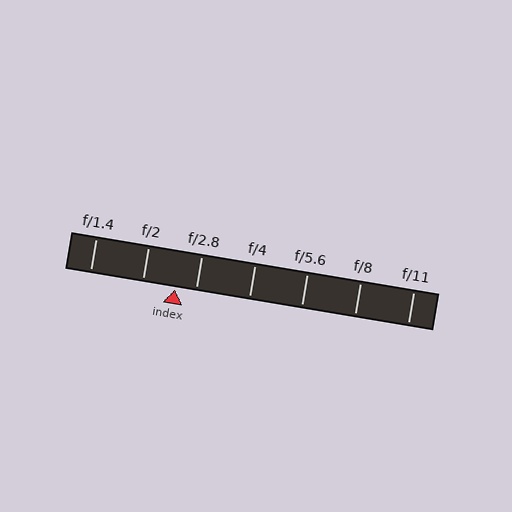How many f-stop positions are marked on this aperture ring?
There are 7 f-stop positions marked.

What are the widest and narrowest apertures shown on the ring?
The widest aperture shown is f/1.4 and the narrowest is f/11.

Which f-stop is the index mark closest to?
The index mark is closest to f/2.8.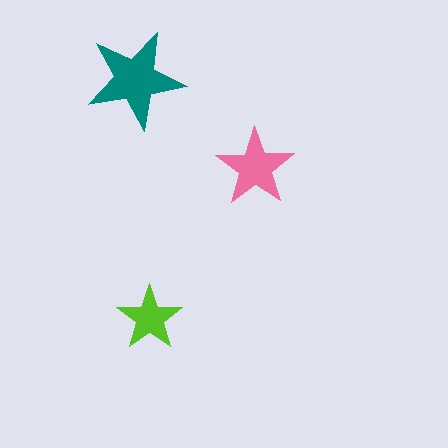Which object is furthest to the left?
The teal star is leftmost.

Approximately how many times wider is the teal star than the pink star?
About 1.5 times wider.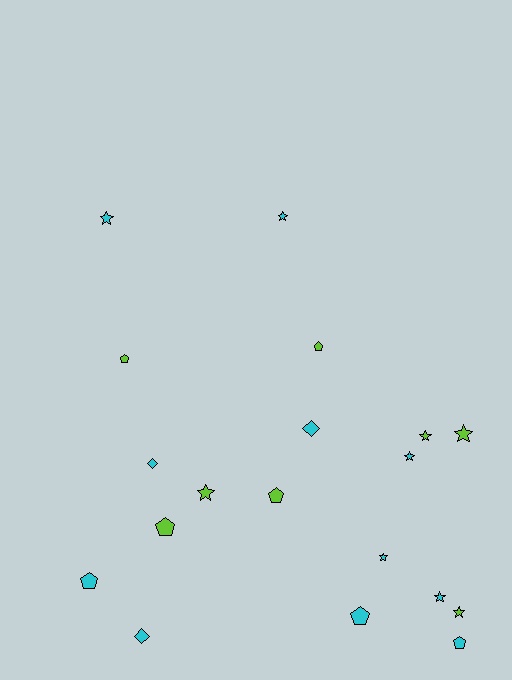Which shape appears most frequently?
Star, with 9 objects.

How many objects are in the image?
There are 19 objects.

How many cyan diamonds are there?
There are 3 cyan diamonds.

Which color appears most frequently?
Cyan, with 11 objects.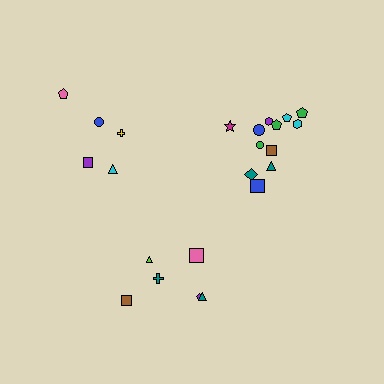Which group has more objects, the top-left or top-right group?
The top-right group.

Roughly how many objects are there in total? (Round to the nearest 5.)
Roughly 25 objects in total.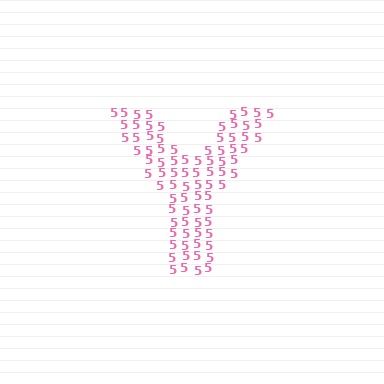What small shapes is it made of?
It is made of small digit 5's.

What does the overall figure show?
The overall figure shows the letter Y.